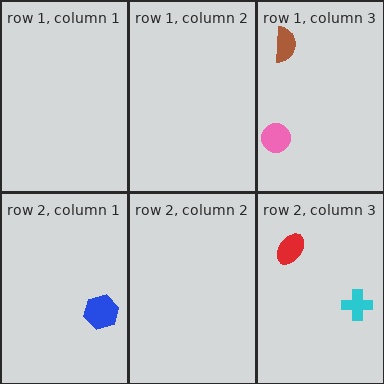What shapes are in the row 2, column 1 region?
The blue hexagon.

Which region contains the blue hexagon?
The row 2, column 1 region.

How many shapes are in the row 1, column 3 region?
2.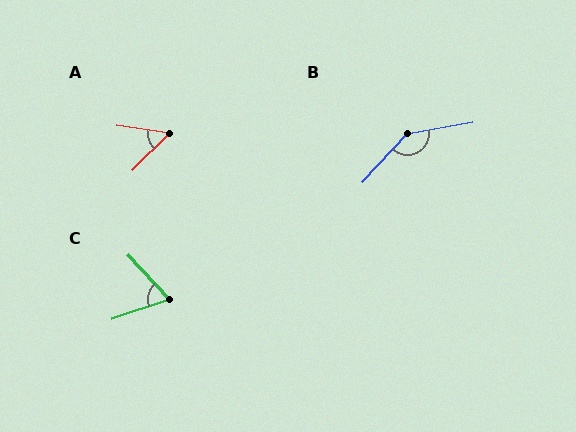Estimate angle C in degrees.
Approximately 65 degrees.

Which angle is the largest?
B, at approximately 142 degrees.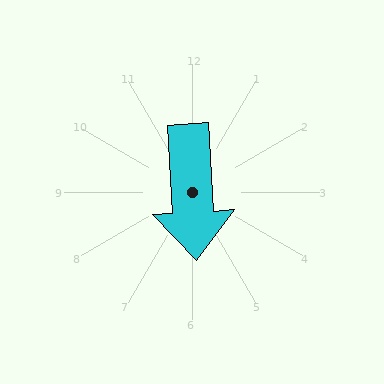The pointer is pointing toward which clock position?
Roughly 6 o'clock.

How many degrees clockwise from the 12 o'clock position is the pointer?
Approximately 176 degrees.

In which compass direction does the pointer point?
South.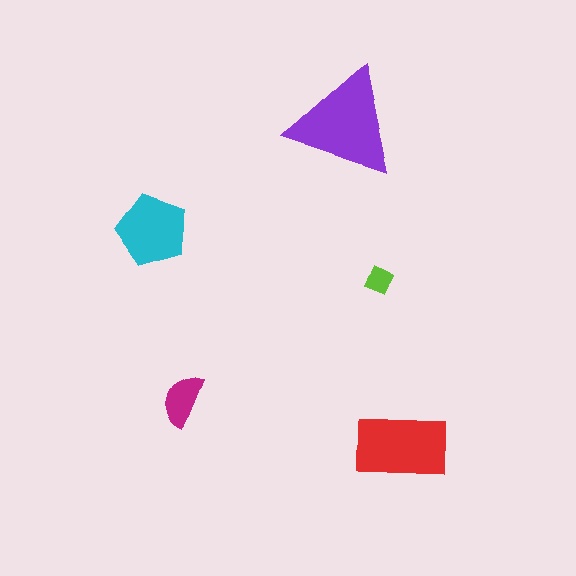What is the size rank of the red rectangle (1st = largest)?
2nd.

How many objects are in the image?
There are 5 objects in the image.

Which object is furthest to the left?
The cyan pentagon is leftmost.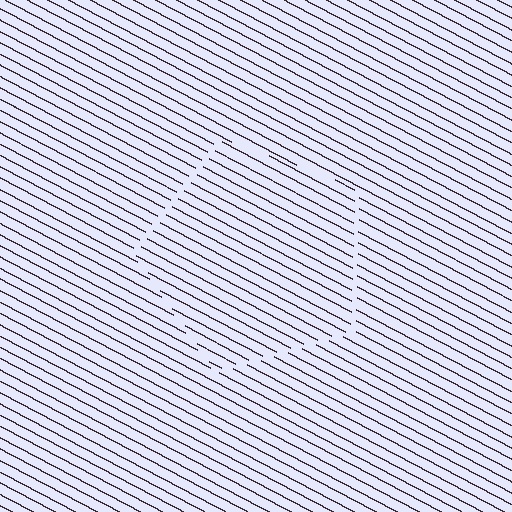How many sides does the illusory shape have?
5 sides — the line-ends trace a pentagon.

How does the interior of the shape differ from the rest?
The interior of the shape contains the same grating, shifted by half a period — the contour is defined by the phase discontinuity where line-ends from the inner and outer gratings abut.